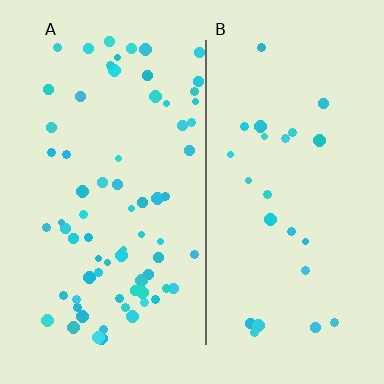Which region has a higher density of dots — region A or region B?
A (the left).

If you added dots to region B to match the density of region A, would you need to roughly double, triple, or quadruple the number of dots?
Approximately triple.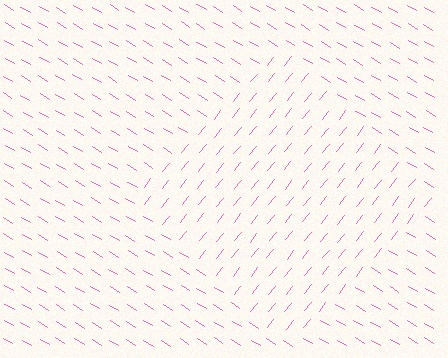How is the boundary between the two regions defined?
The boundary is defined purely by a change in line orientation (approximately 82 degrees difference). All lines are the same color and thickness.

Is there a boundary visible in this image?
Yes, there is a texture boundary formed by a change in line orientation.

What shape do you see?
I see a diamond.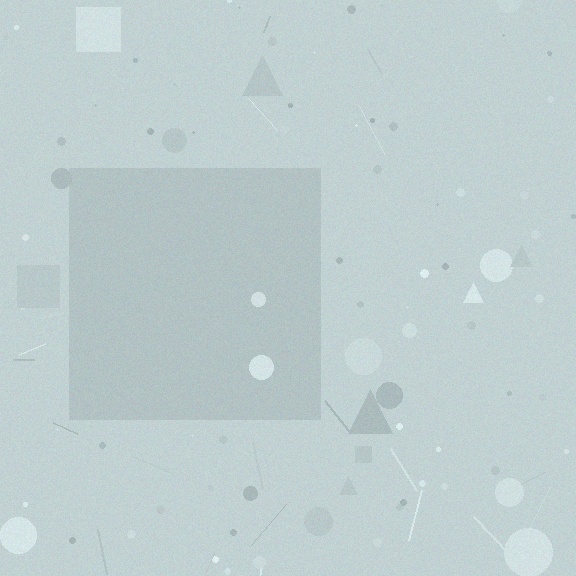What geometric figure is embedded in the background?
A square is embedded in the background.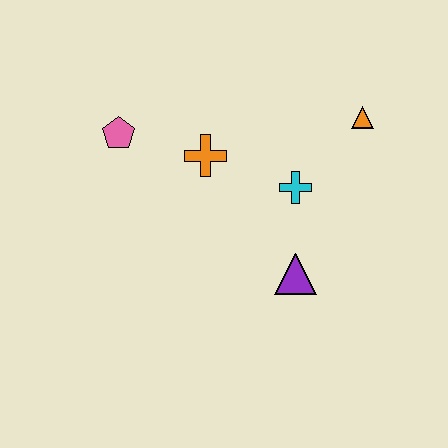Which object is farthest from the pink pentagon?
The orange triangle is farthest from the pink pentagon.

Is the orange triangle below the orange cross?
No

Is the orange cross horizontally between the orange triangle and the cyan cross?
No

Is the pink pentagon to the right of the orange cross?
No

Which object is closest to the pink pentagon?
The orange cross is closest to the pink pentagon.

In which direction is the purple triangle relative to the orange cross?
The purple triangle is below the orange cross.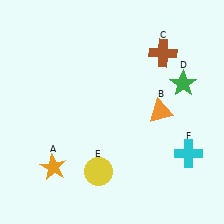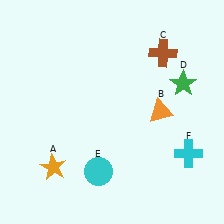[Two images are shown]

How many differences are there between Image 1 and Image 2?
There is 1 difference between the two images.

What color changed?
The circle (E) changed from yellow in Image 1 to cyan in Image 2.